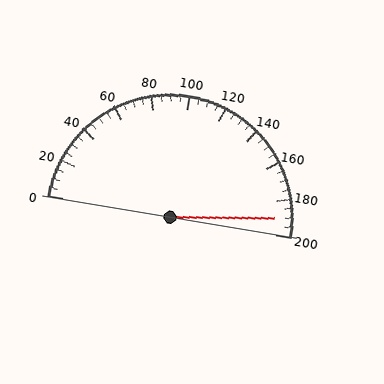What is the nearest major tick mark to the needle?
The nearest major tick mark is 200.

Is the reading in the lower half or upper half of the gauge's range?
The reading is in the upper half of the range (0 to 200).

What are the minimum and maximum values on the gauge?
The gauge ranges from 0 to 200.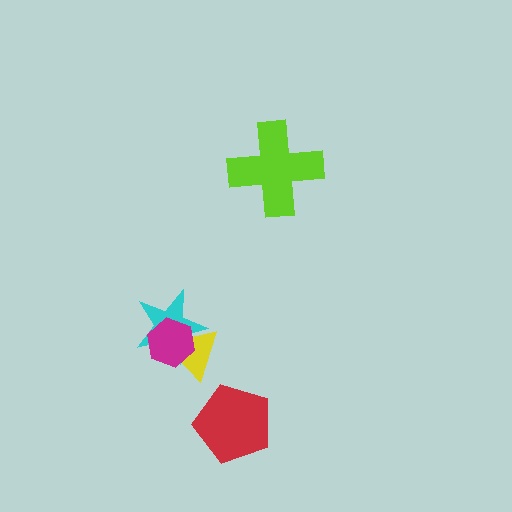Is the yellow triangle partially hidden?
Yes, it is partially covered by another shape.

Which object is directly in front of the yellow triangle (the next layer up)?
The cyan star is directly in front of the yellow triangle.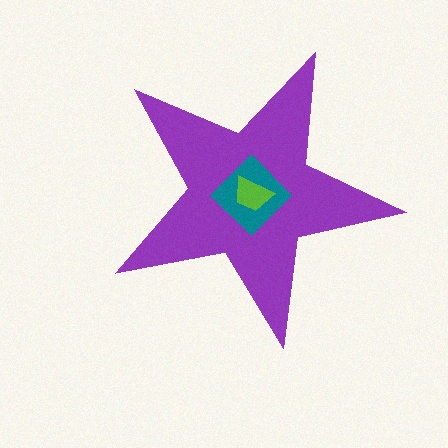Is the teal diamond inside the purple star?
Yes.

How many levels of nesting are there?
3.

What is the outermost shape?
The purple star.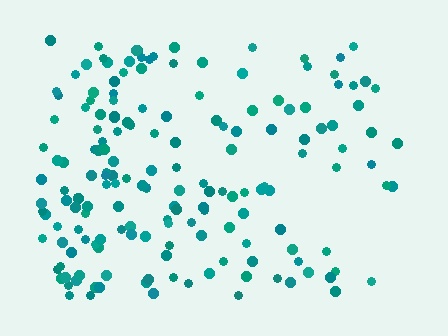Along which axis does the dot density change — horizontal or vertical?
Horizontal.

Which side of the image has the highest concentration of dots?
The left.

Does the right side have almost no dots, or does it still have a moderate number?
Still a moderate number, just noticeably fewer than the left.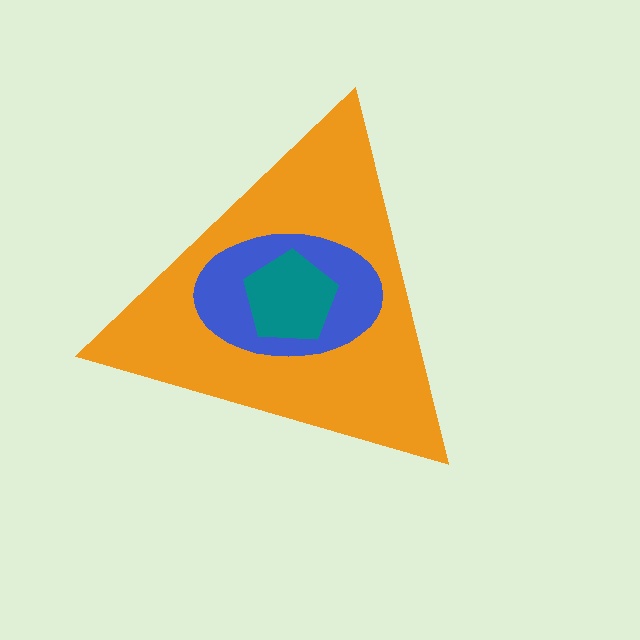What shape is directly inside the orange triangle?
The blue ellipse.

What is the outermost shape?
The orange triangle.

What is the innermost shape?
The teal pentagon.